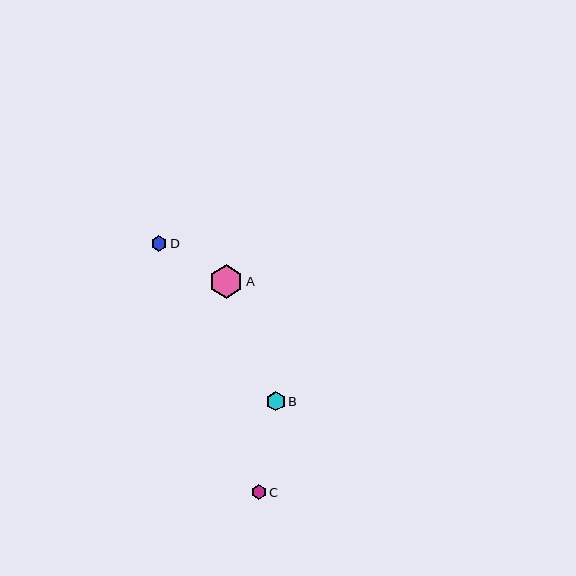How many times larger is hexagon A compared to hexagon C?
Hexagon A is approximately 2.2 times the size of hexagon C.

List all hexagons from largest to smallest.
From largest to smallest: A, B, D, C.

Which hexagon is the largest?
Hexagon A is the largest with a size of approximately 33 pixels.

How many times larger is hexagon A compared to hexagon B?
Hexagon A is approximately 1.8 times the size of hexagon B.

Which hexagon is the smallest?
Hexagon C is the smallest with a size of approximately 15 pixels.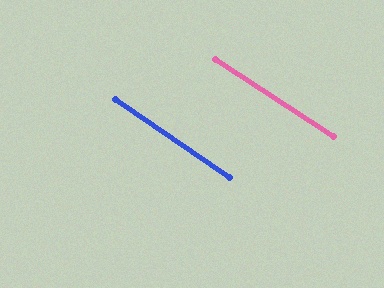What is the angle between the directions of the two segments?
Approximately 1 degree.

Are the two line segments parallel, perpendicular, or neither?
Parallel — their directions differ by only 1.2°.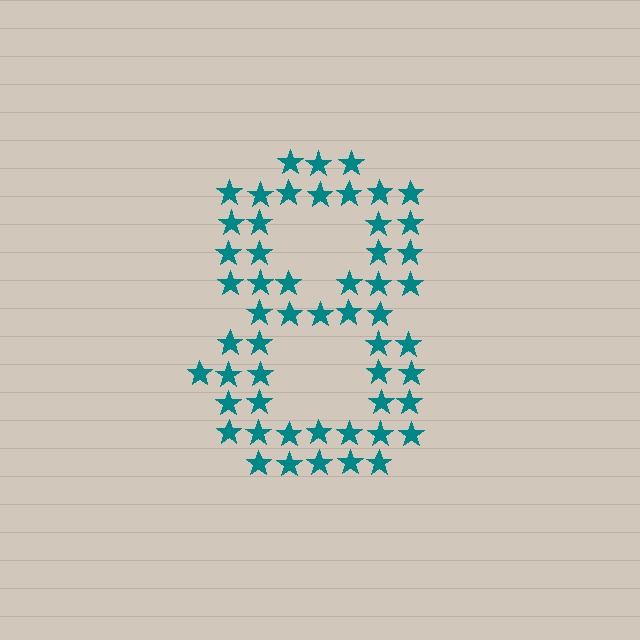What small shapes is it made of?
It is made of small stars.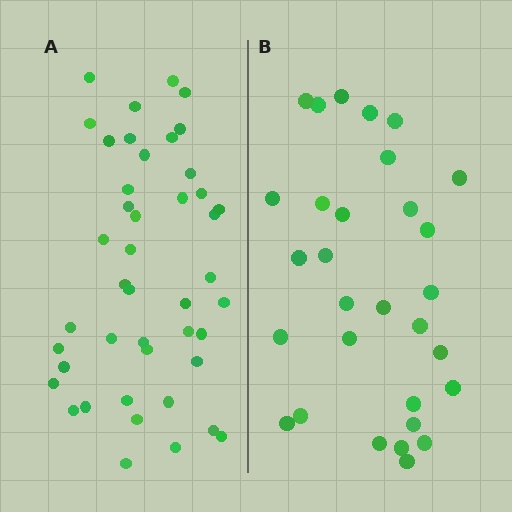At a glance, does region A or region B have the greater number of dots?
Region A (the left region) has more dots.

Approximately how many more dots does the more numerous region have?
Region A has approximately 15 more dots than region B.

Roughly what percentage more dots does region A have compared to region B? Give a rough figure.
About 45% more.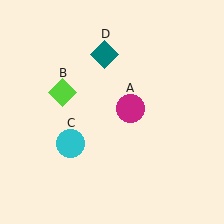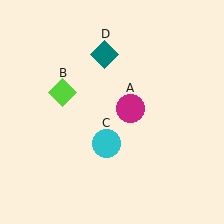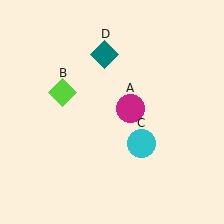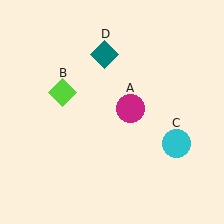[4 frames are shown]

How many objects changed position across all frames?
1 object changed position: cyan circle (object C).